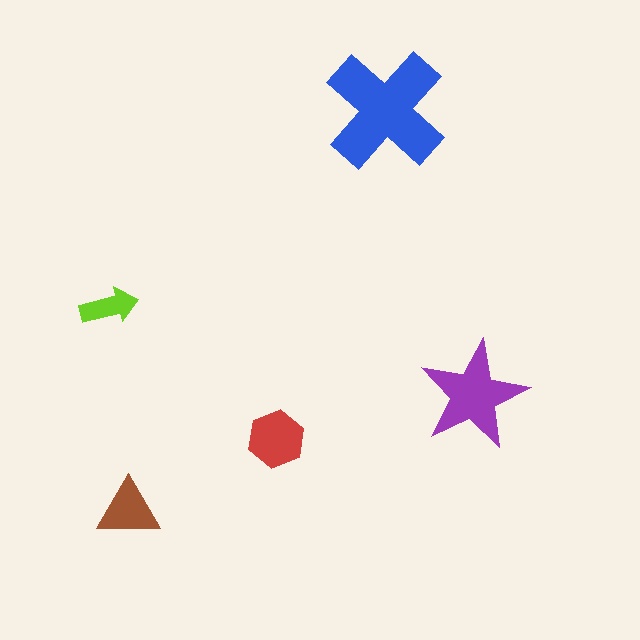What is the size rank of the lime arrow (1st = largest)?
5th.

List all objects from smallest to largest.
The lime arrow, the brown triangle, the red hexagon, the purple star, the blue cross.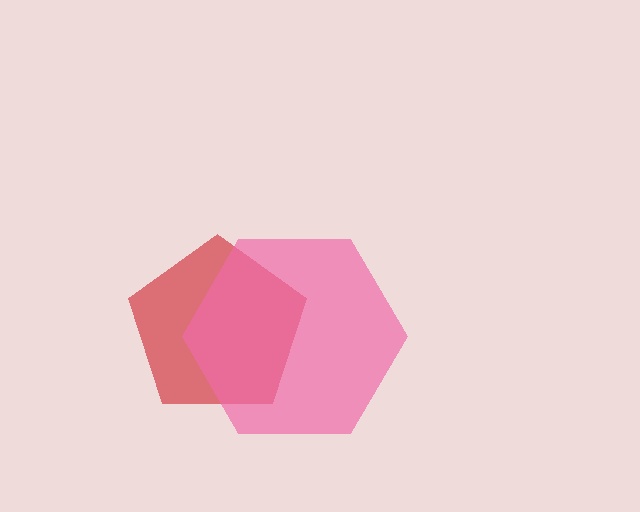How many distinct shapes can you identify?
There are 2 distinct shapes: a red pentagon, a pink hexagon.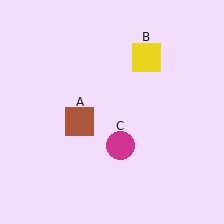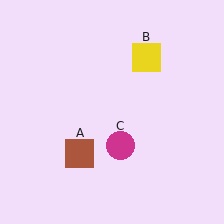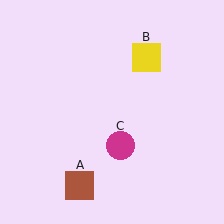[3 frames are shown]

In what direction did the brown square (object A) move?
The brown square (object A) moved down.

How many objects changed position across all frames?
1 object changed position: brown square (object A).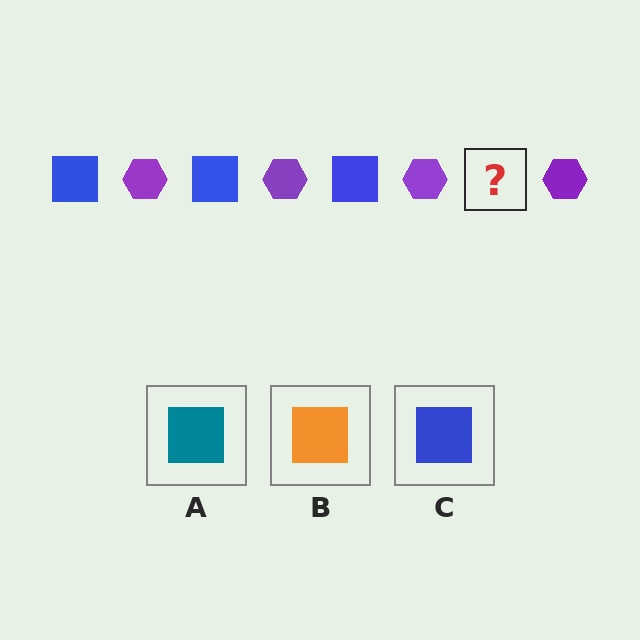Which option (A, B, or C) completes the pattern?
C.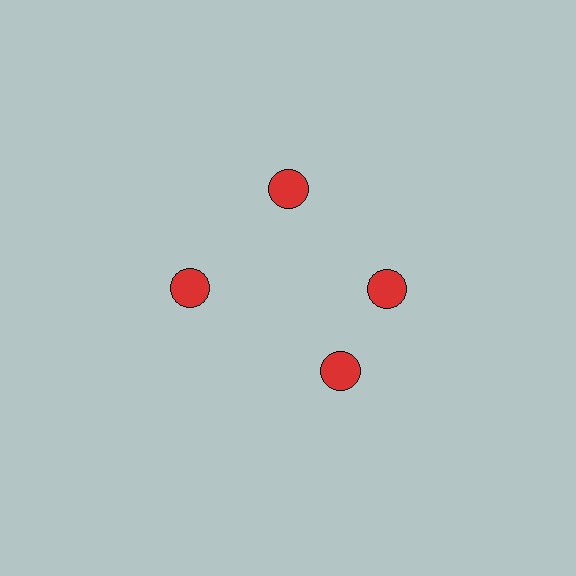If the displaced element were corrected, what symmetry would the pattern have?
It would have 4-fold rotational symmetry — the pattern would map onto itself every 90 degrees.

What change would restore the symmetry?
The symmetry would be restored by rotating it back into even spacing with its neighbors so that all 4 circles sit at equal angles and equal distance from the center.